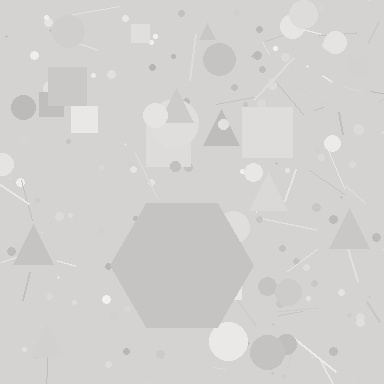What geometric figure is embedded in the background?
A hexagon is embedded in the background.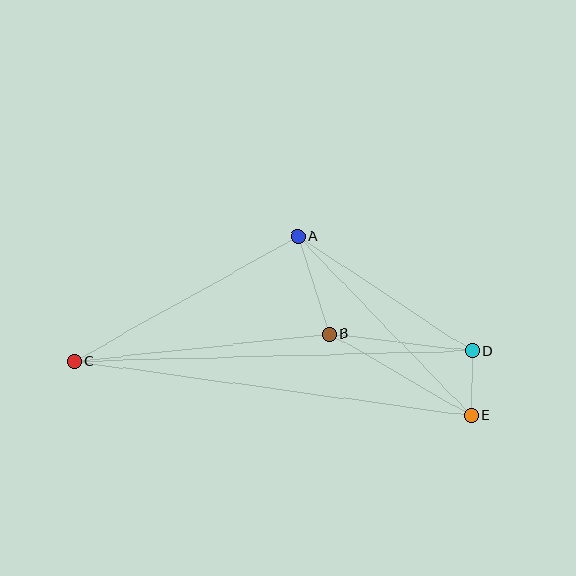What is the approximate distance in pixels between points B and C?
The distance between B and C is approximately 257 pixels.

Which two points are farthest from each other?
Points C and E are farthest from each other.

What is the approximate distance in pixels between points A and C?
The distance between A and C is approximately 257 pixels.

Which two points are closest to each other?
Points D and E are closest to each other.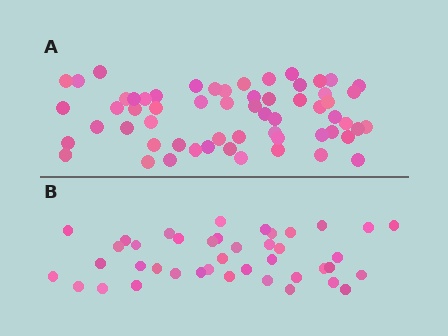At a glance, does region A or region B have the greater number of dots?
Region A (the top region) has more dots.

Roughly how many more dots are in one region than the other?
Region A has approximately 20 more dots than region B.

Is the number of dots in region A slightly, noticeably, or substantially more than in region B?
Region A has substantially more. The ratio is roughly 1.5 to 1.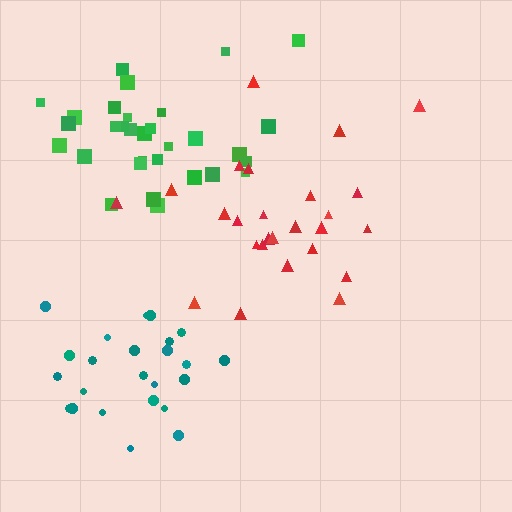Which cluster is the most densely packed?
Green.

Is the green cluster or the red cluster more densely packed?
Green.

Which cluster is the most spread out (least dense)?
Red.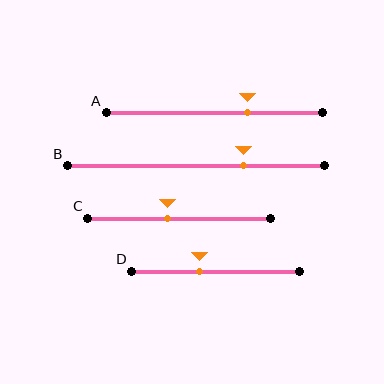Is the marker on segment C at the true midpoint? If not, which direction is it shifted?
No, the marker on segment C is shifted to the left by about 7% of the segment length.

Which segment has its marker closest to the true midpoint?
Segment C has its marker closest to the true midpoint.